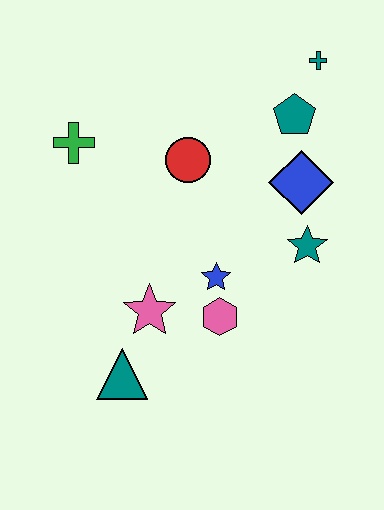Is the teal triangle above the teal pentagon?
No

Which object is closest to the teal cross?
The teal pentagon is closest to the teal cross.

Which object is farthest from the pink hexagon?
The teal cross is farthest from the pink hexagon.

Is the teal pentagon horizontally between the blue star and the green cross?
No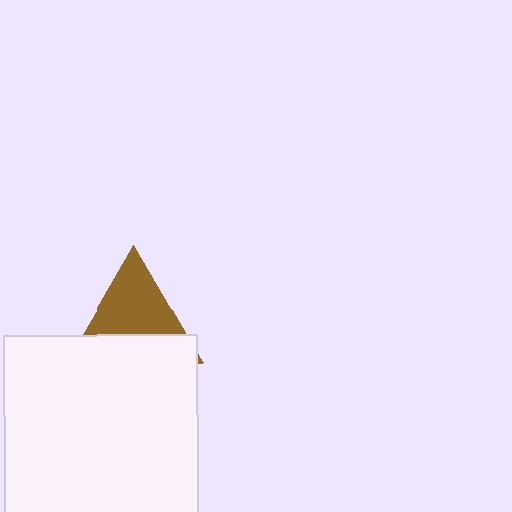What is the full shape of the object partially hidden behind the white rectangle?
The partially hidden object is a brown triangle.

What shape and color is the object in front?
The object in front is a white rectangle.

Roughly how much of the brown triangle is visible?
About half of it is visible (roughly 57%).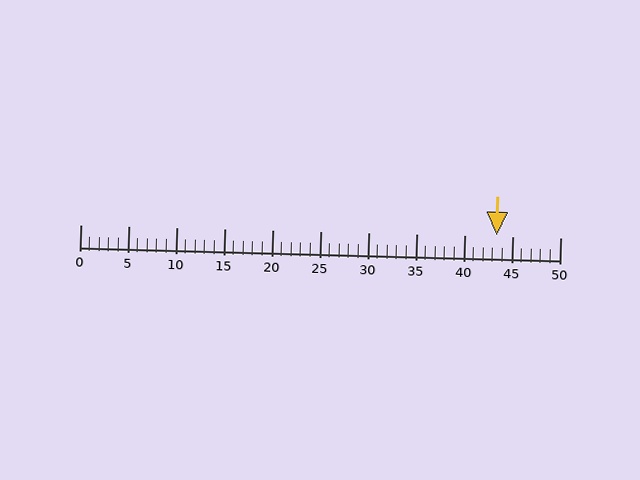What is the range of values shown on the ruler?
The ruler shows values from 0 to 50.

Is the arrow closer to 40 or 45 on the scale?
The arrow is closer to 45.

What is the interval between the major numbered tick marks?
The major tick marks are spaced 5 units apart.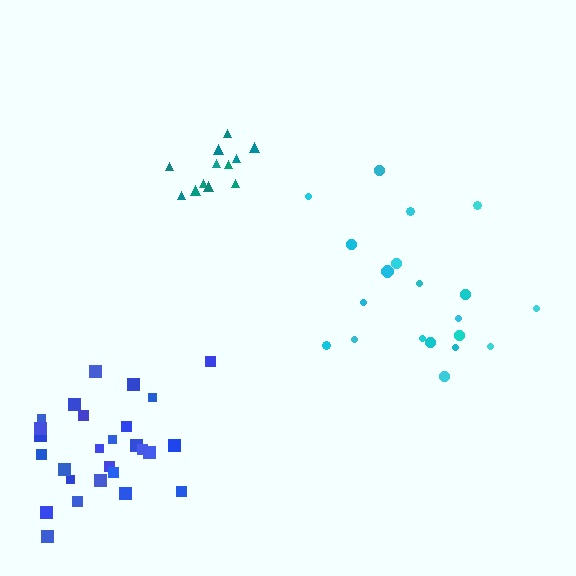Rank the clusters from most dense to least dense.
teal, blue, cyan.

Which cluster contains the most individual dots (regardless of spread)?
Blue (27).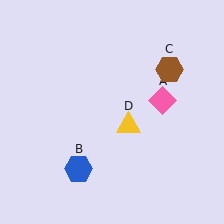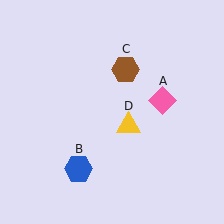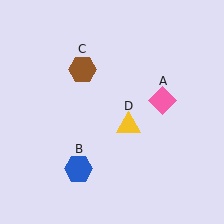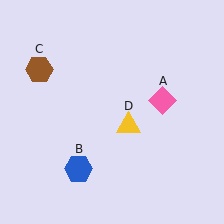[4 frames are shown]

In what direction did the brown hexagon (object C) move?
The brown hexagon (object C) moved left.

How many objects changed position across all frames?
1 object changed position: brown hexagon (object C).